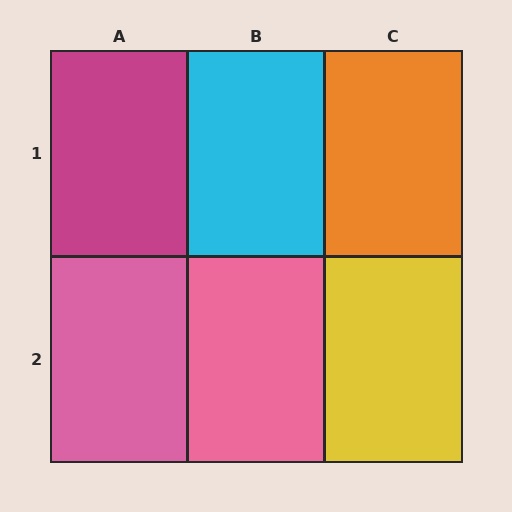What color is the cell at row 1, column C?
Orange.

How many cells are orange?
1 cell is orange.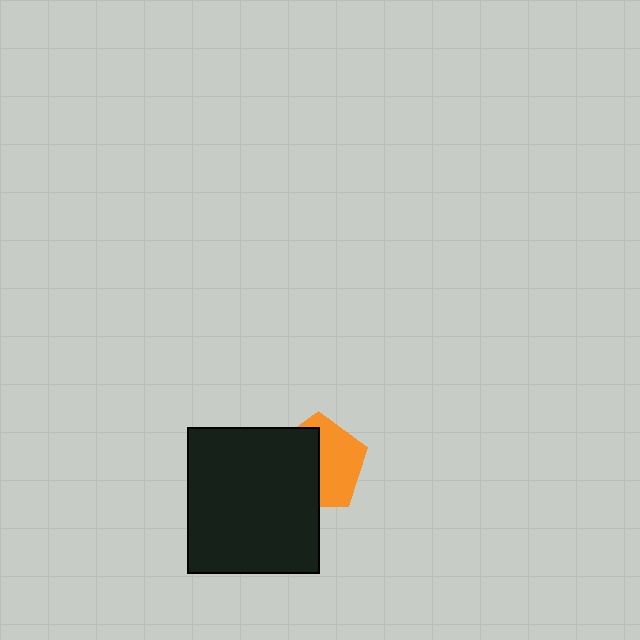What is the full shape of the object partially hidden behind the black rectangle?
The partially hidden object is an orange pentagon.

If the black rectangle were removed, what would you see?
You would see the complete orange pentagon.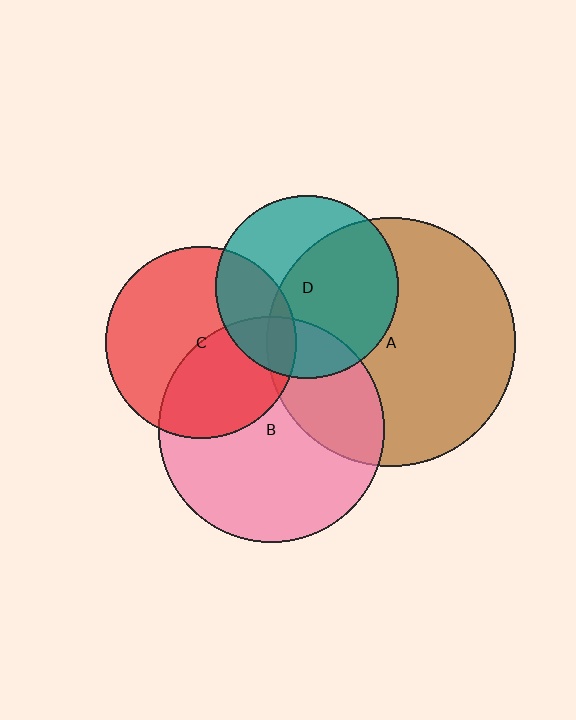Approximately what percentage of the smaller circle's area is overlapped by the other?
Approximately 10%.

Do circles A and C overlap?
Yes.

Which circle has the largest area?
Circle A (brown).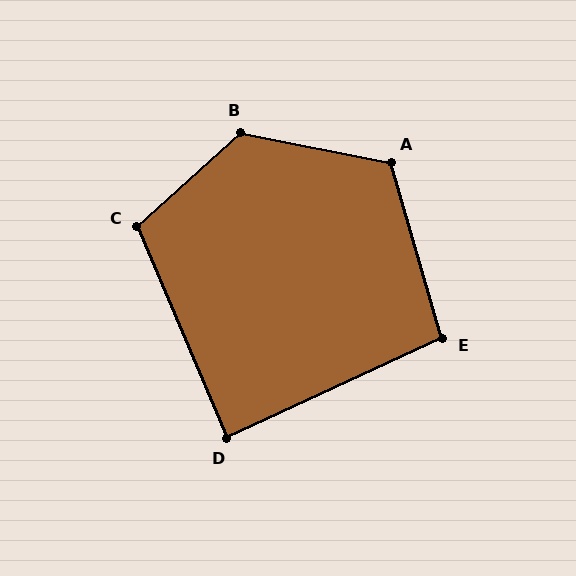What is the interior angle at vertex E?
Approximately 99 degrees (obtuse).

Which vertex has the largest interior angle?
B, at approximately 126 degrees.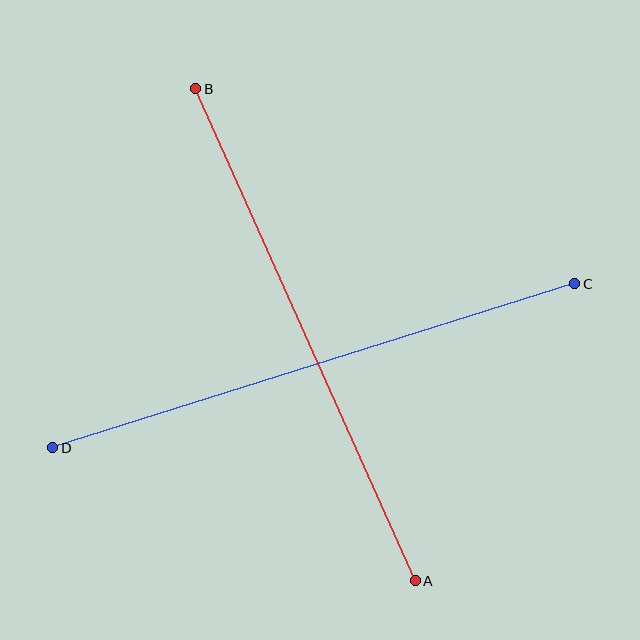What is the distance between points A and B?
The distance is approximately 539 pixels.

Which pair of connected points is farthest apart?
Points C and D are farthest apart.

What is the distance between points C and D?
The distance is approximately 547 pixels.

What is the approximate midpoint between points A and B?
The midpoint is at approximately (305, 335) pixels.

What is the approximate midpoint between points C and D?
The midpoint is at approximately (314, 366) pixels.